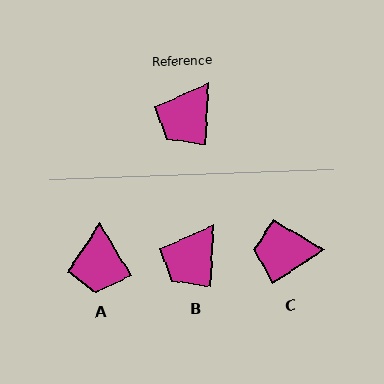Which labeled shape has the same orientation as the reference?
B.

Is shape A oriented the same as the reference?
No, it is off by about 34 degrees.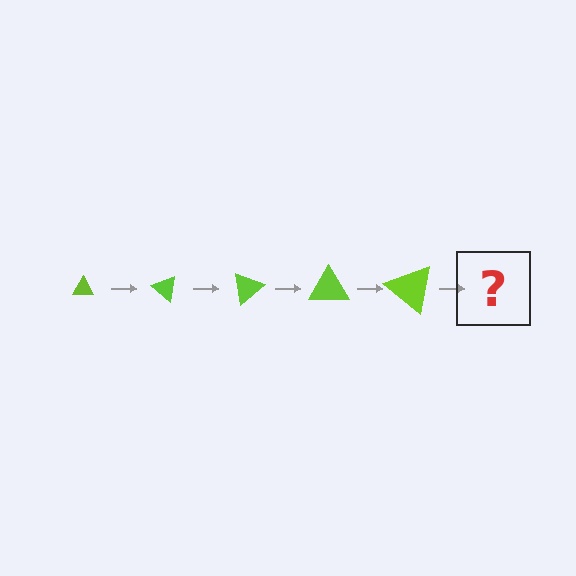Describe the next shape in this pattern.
It should be a triangle, larger than the previous one and rotated 200 degrees from the start.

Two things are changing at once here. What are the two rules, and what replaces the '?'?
The two rules are that the triangle grows larger each step and it rotates 40 degrees each step. The '?' should be a triangle, larger than the previous one and rotated 200 degrees from the start.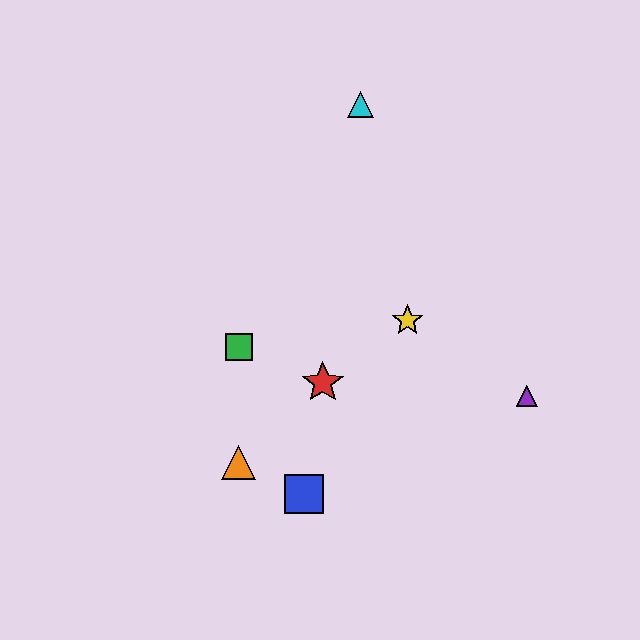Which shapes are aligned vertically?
The green square, the orange triangle are aligned vertically.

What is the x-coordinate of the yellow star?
The yellow star is at x≈407.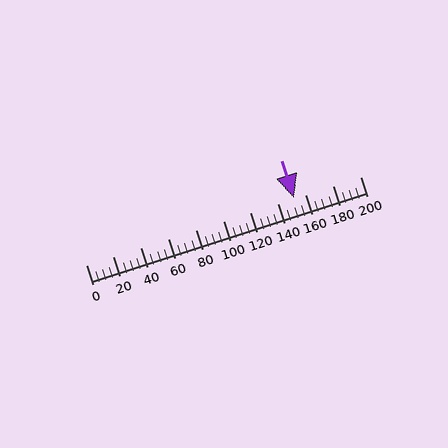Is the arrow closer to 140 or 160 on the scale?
The arrow is closer to 160.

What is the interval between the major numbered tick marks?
The major tick marks are spaced 20 units apart.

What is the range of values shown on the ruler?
The ruler shows values from 0 to 200.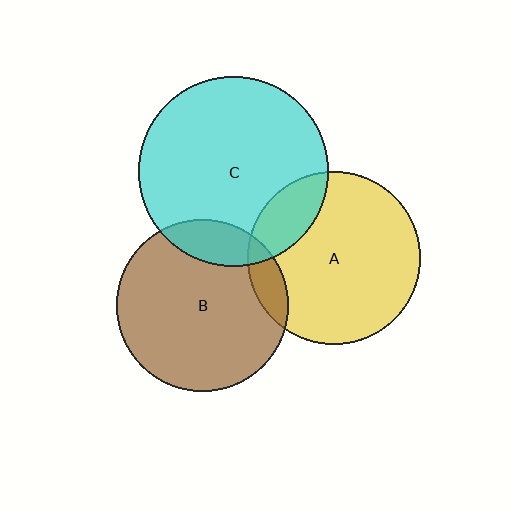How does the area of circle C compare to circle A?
Approximately 1.2 times.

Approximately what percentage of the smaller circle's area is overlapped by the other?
Approximately 20%.